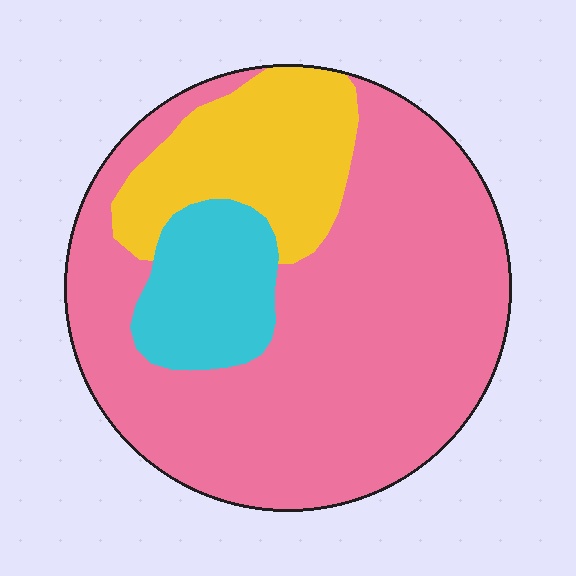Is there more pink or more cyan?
Pink.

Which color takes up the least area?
Cyan, at roughly 15%.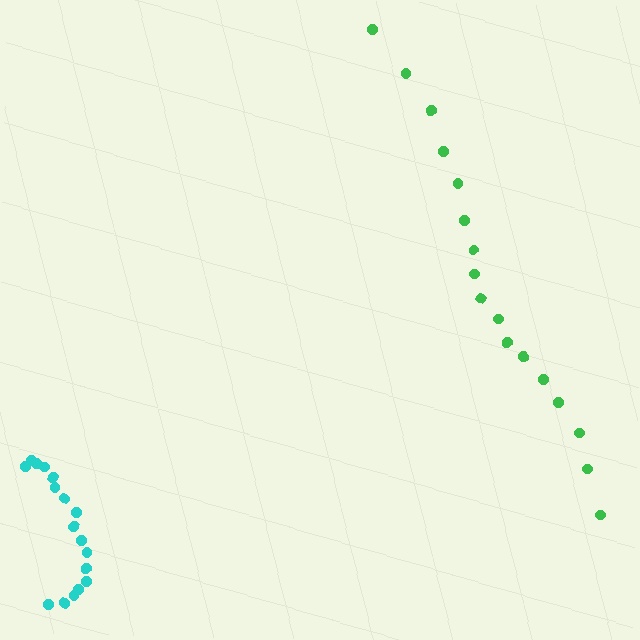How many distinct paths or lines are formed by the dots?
There are 2 distinct paths.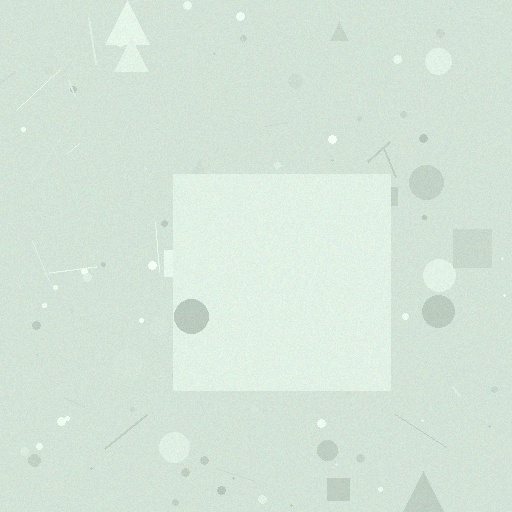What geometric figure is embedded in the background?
A square is embedded in the background.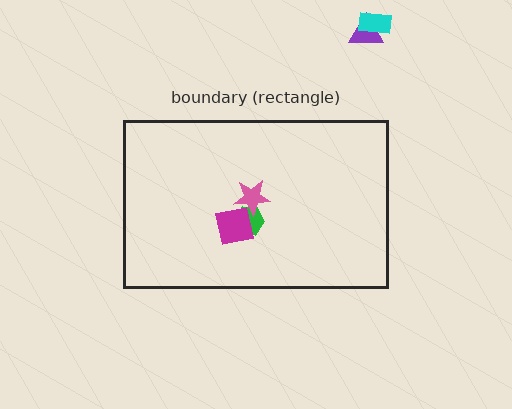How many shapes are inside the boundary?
3 inside, 2 outside.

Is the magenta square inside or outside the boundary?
Inside.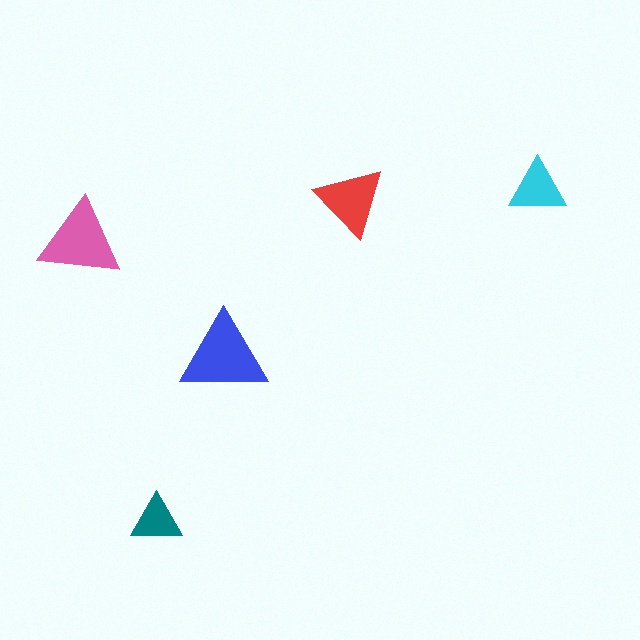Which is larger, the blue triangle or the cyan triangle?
The blue one.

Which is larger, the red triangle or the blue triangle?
The blue one.